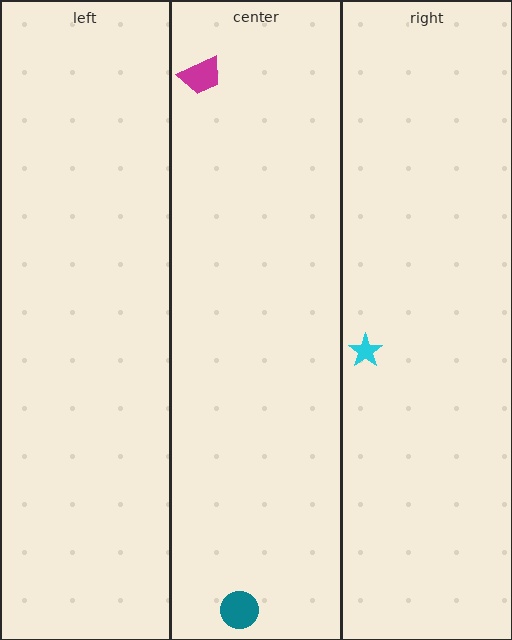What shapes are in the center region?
The magenta trapezoid, the teal circle.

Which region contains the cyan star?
The right region.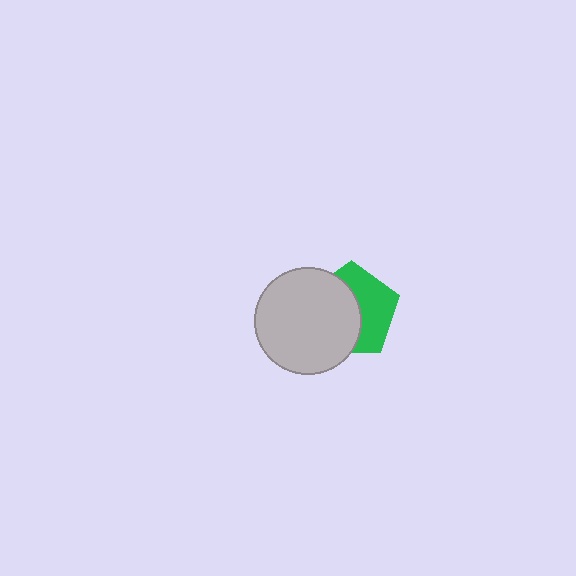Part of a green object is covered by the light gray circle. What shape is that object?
It is a pentagon.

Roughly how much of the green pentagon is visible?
About half of it is visible (roughly 46%).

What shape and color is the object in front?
The object in front is a light gray circle.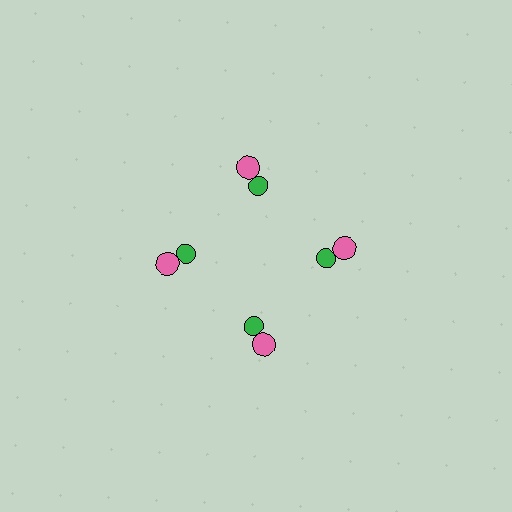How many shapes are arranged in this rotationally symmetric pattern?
There are 8 shapes, arranged in 4 groups of 2.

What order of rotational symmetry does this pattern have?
This pattern has 4-fold rotational symmetry.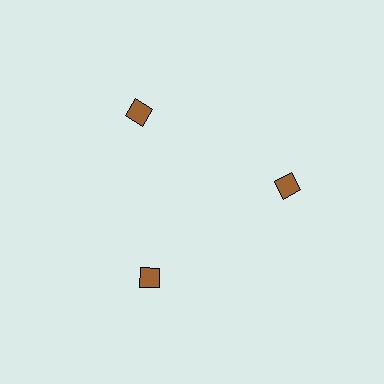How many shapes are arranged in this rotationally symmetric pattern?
There are 3 shapes, arranged in 3 groups of 1.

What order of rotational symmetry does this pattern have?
This pattern has 3-fold rotational symmetry.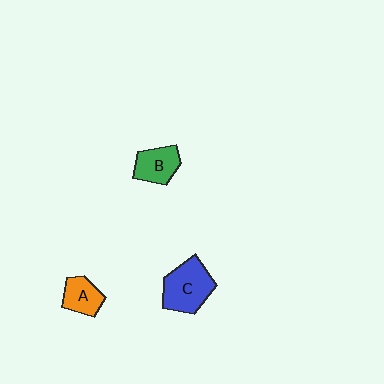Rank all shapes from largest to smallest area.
From largest to smallest: C (blue), B (green), A (orange).